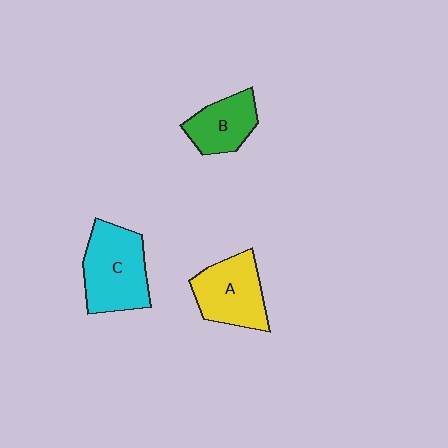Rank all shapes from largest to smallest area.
From largest to smallest: C (cyan), A (yellow), B (green).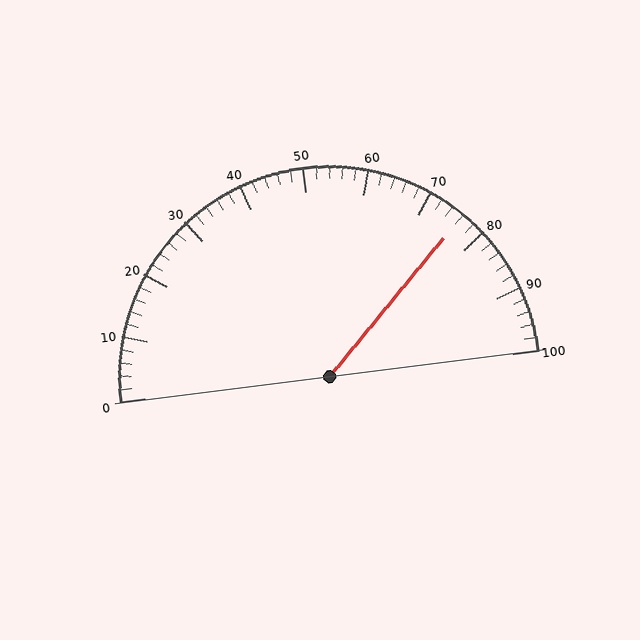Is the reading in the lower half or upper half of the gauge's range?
The reading is in the upper half of the range (0 to 100).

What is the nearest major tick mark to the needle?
The nearest major tick mark is 80.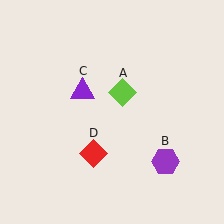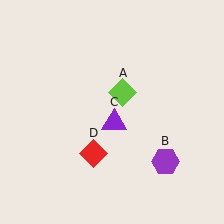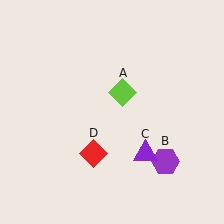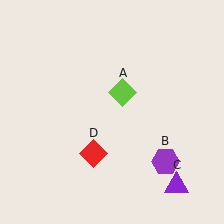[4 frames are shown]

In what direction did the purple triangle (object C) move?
The purple triangle (object C) moved down and to the right.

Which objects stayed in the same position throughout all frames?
Lime diamond (object A) and purple hexagon (object B) and red diamond (object D) remained stationary.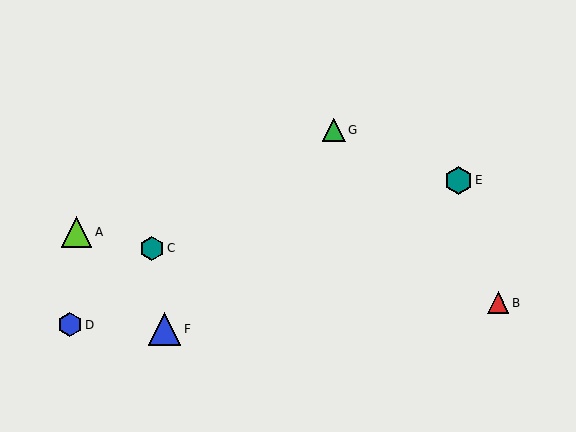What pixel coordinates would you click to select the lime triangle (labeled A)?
Click at (77, 232) to select the lime triangle A.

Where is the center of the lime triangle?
The center of the lime triangle is at (77, 232).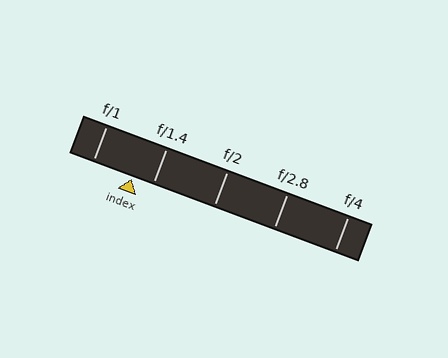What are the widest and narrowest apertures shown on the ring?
The widest aperture shown is f/1 and the narrowest is f/4.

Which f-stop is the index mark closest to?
The index mark is closest to f/1.4.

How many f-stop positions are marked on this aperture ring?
There are 5 f-stop positions marked.